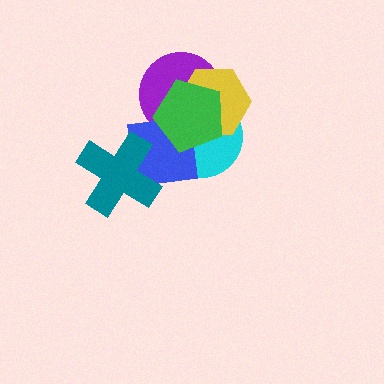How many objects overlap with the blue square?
5 objects overlap with the blue square.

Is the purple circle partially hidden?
Yes, it is partially covered by another shape.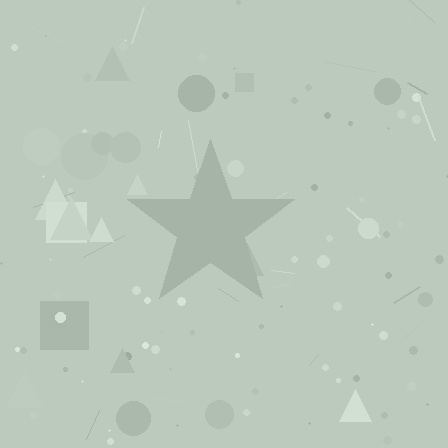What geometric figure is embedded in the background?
A star is embedded in the background.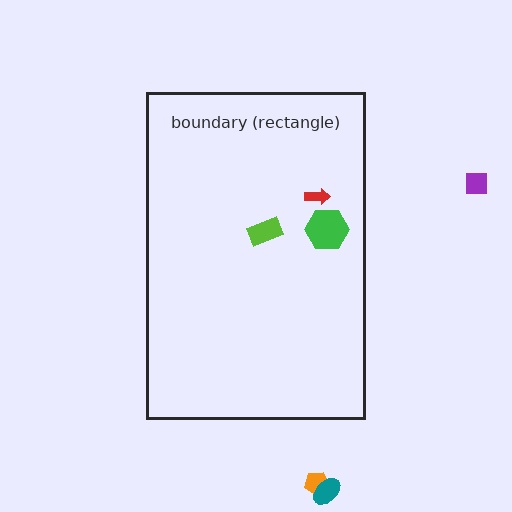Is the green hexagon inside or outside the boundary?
Inside.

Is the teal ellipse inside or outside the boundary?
Outside.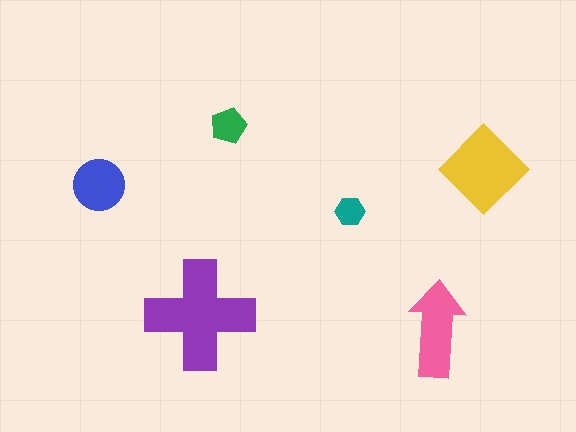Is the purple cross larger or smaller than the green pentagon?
Larger.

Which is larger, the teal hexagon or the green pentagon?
The green pentagon.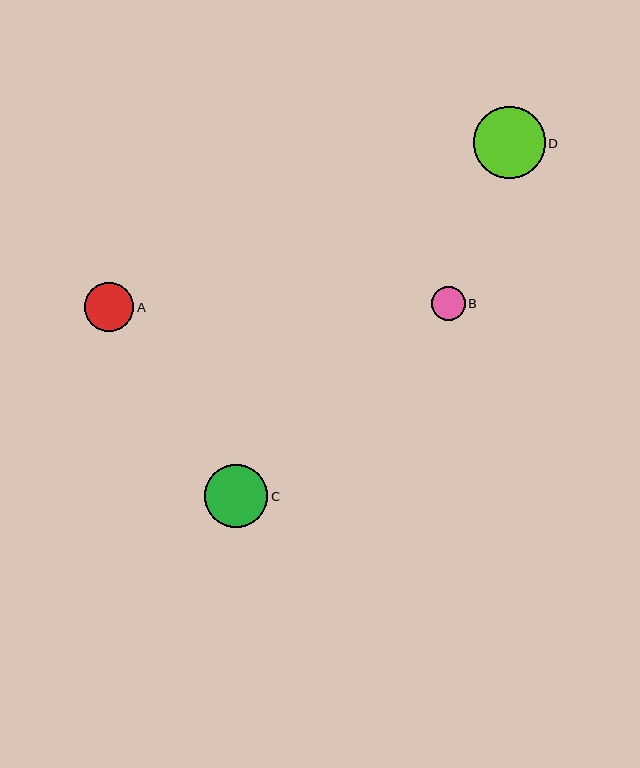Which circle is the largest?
Circle D is the largest with a size of approximately 72 pixels.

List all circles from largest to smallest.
From largest to smallest: D, C, A, B.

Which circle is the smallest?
Circle B is the smallest with a size of approximately 34 pixels.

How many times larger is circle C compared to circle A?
Circle C is approximately 1.3 times the size of circle A.